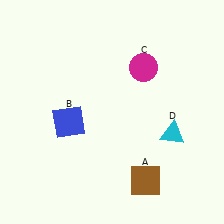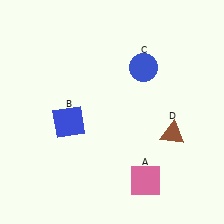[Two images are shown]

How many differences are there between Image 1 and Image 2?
There are 3 differences between the two images.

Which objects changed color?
A changed from brown to pink. C changed from magenta to blue. D changed from cyan to brown.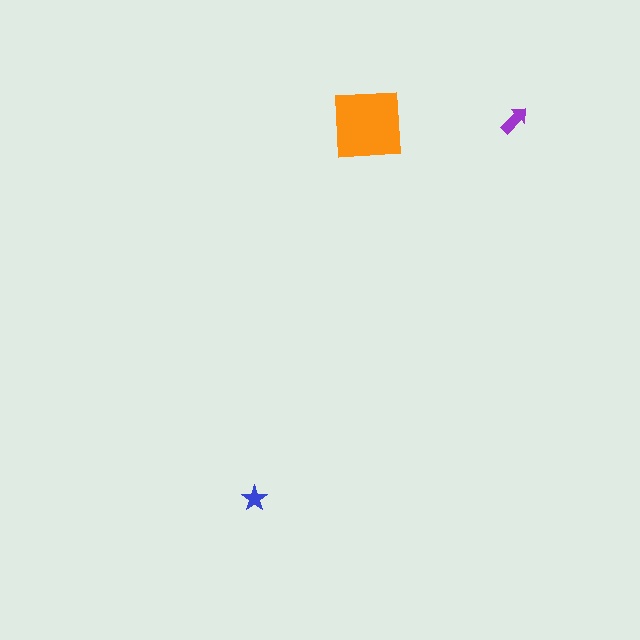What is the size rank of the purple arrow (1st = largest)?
2nd.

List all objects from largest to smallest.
The orange square, the purple arrow, the blue star.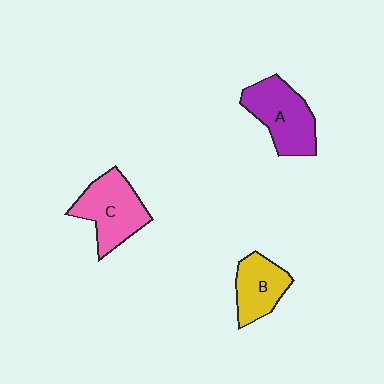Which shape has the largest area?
Shape C (pink).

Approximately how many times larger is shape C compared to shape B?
Approximately 1.4 times.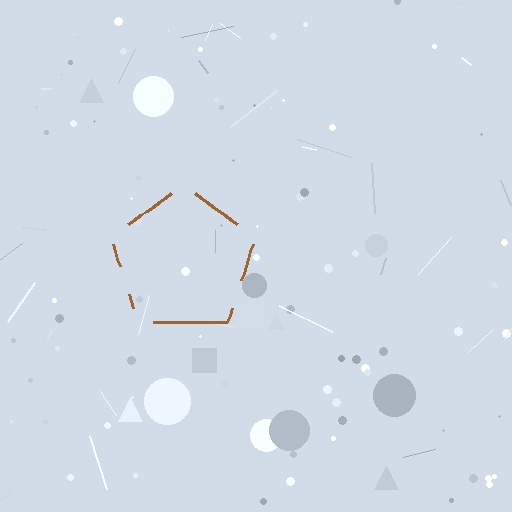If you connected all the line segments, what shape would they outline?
They would outline a pentagon.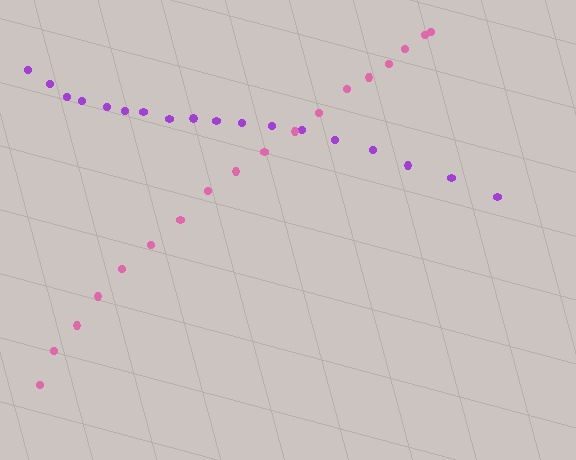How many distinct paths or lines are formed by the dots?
There are 2 distinct paths.